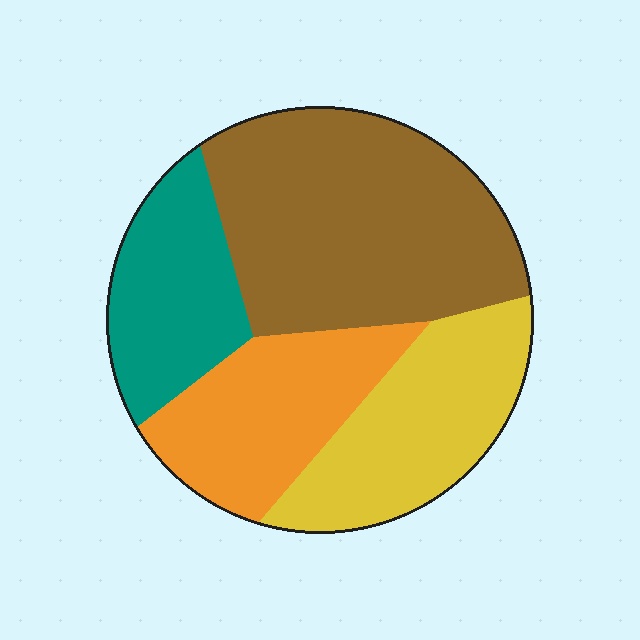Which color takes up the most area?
Brown, at roughly 40%.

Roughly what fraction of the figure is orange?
Orange takes up between a sixth and a third of the figure.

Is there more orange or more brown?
Brown.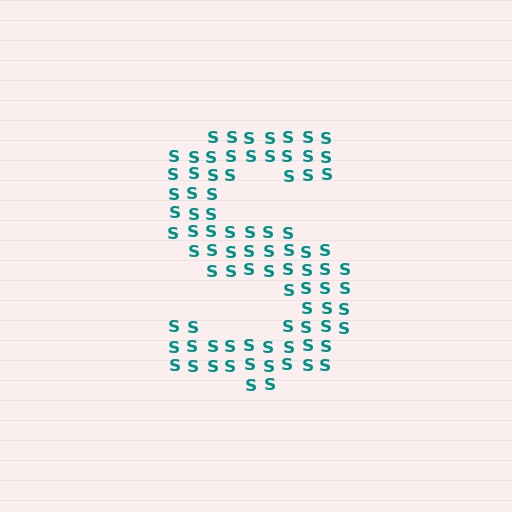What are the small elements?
The small elements are letter S's.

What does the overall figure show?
The overall figure shows the letter S.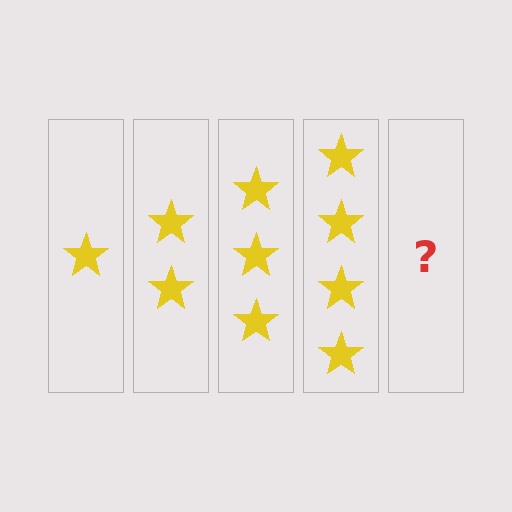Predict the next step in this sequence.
The next step is 5 stars.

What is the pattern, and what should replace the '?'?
The pattern is that each step adds one more star. The '?' should be 5 stars.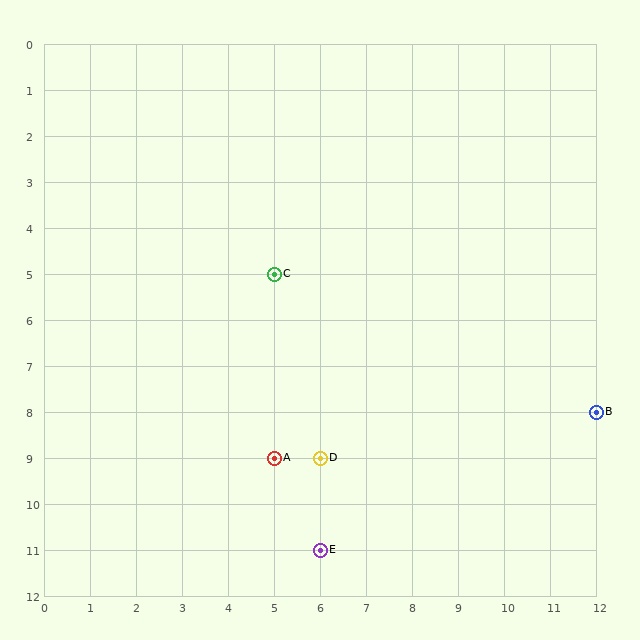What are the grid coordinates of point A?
Point A is at grid coordinates (5, 9).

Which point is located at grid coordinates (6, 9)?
Point D is at (6, 9).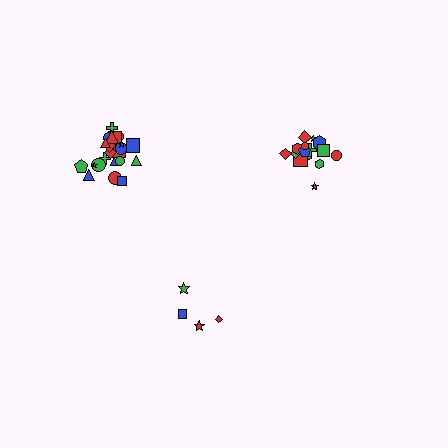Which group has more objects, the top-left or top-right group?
The top-left group.